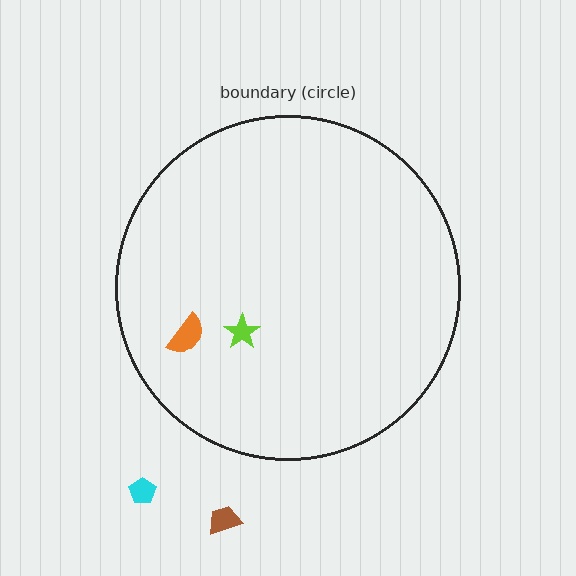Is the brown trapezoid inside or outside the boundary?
Outside.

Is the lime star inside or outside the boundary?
Inside.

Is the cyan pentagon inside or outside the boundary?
Outside.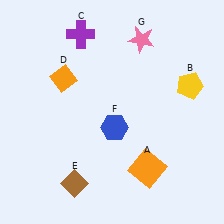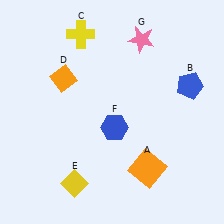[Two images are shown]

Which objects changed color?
B changed from yellow to blue. C changed from purple to yellow. E changed from brown to yellow.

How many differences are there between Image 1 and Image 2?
There are 3 differences between the two images.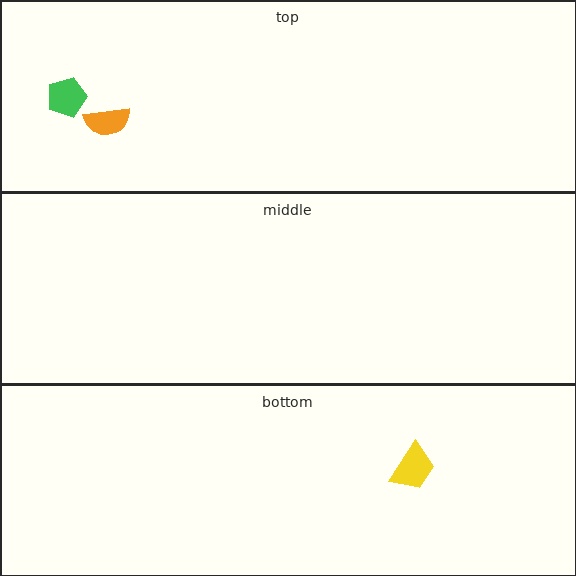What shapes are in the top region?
The orange semicircle, the green pentagon.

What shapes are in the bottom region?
The yellow trapezoid.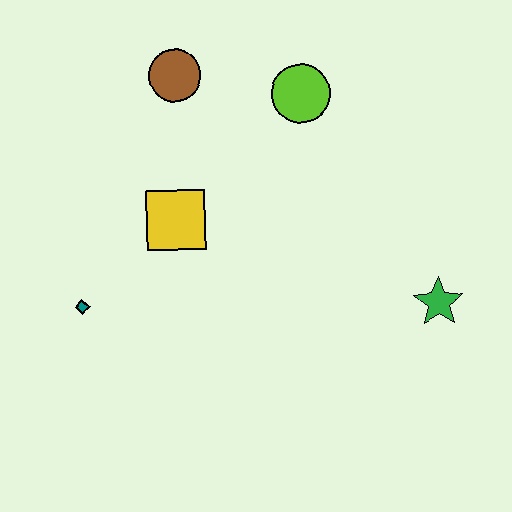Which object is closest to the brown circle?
The lime circle is closest to the brown circle.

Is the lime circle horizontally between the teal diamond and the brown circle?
No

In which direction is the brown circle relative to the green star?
The brown circle is to the left of the green star.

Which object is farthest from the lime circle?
The teal diamond is farthest from the lime circle.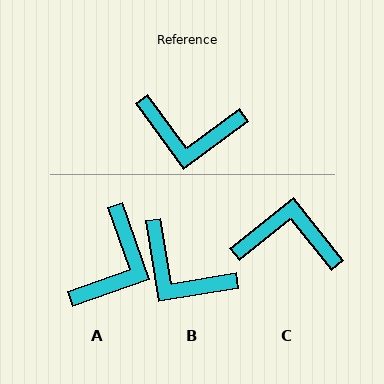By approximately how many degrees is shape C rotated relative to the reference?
Approximately 178 degrees clockwise.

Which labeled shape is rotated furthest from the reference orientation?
C, about 178 degrees away.